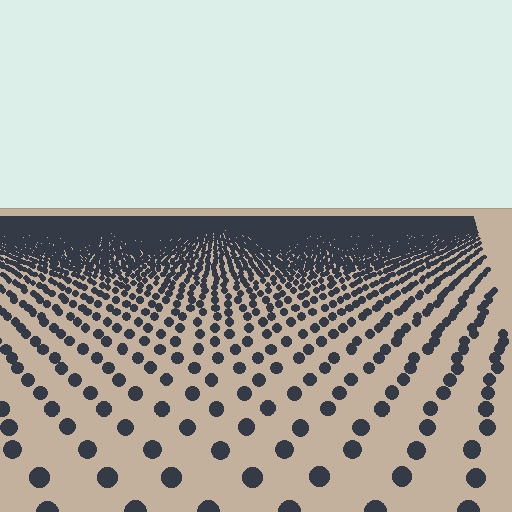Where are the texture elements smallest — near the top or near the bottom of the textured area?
Near the top.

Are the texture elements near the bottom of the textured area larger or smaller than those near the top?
Larger. Near the bottom, elements are closer to the viewer and appear at a bigger on-screen size.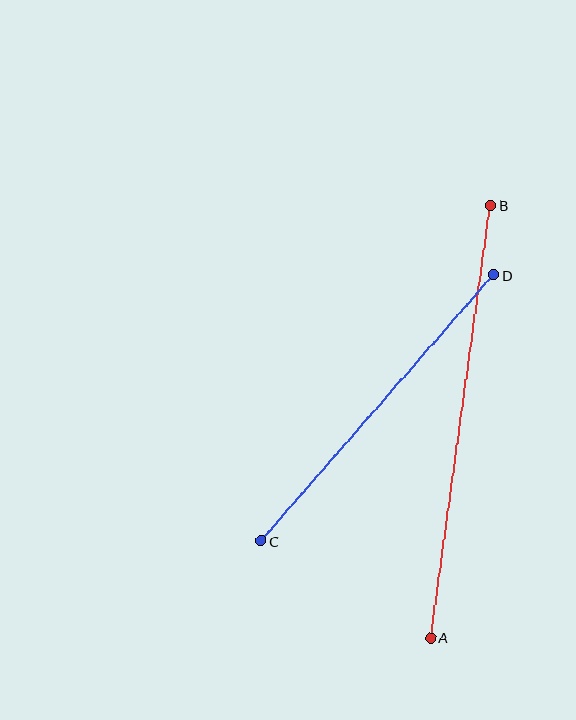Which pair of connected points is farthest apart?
Points A and B are farthest apart.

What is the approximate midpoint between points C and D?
The midpoint is at approximately (377, 408) pixels.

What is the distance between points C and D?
The distance is approximately 353 pixels.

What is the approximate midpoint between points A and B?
The midpoint is at approximately (461, 421) pixels.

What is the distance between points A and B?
The distance is approximately 436 pixels.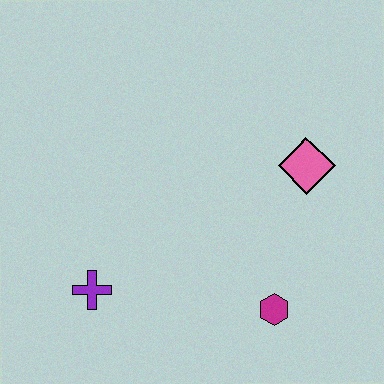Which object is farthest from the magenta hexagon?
The purple cross is farthest from the magenta hexagon.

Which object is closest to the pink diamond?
The magenta hexagon is closest to the pink diamond.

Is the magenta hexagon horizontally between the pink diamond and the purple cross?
Yes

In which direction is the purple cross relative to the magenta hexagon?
The purple cross is to the left of the magenta hexagon.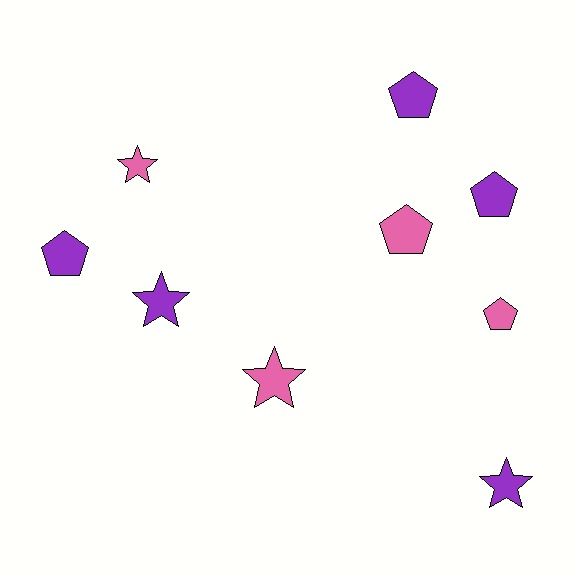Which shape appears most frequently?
Pentagon, with 5 objects.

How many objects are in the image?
There are 9 objects.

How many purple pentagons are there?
There are 3 purple pentagons.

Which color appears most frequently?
Purple, with 5 objects.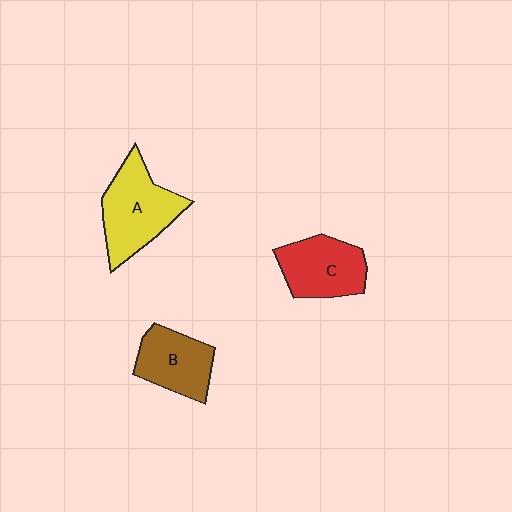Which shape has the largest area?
Shape A (yellow).